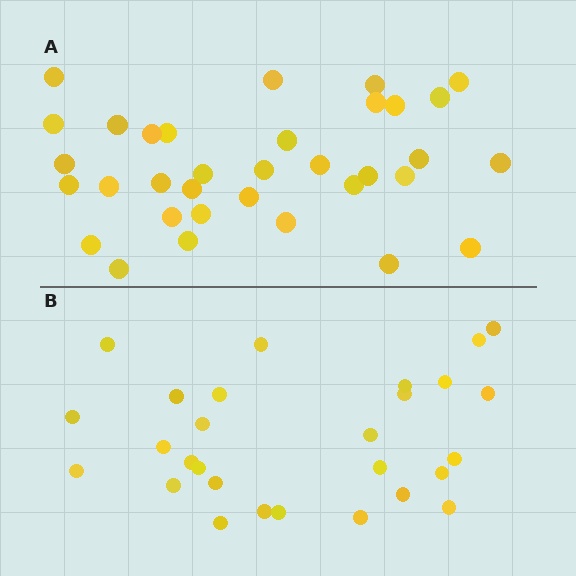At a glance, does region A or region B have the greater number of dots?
Region A (the top region) has more dots.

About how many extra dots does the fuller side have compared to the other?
Region A has about 6 more dots than region B.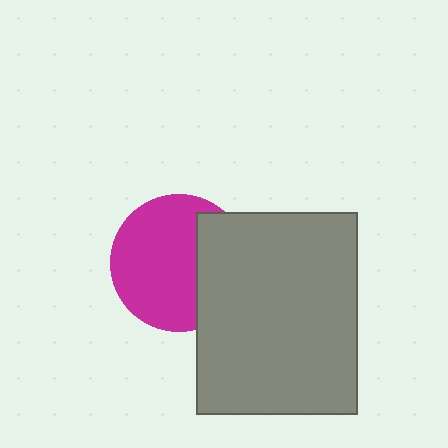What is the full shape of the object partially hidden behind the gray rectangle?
The partially hidden object is a magenta circle.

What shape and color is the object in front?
The object in front is a gray rectangle.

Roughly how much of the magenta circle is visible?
Most of it is visible (roughly 67%).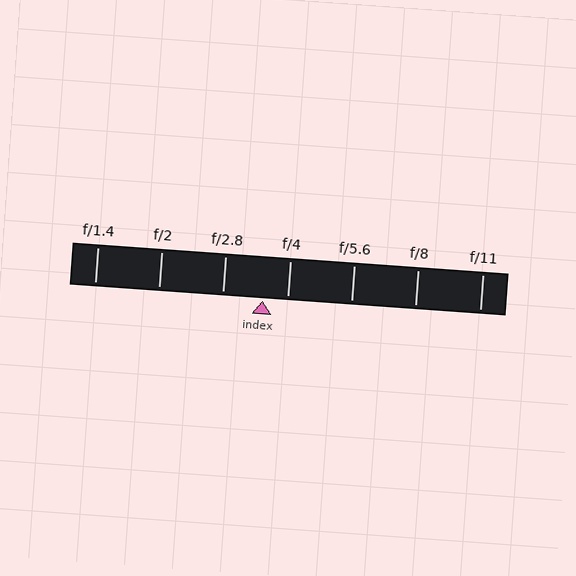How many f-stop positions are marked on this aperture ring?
There are 7 f-stop positions marked.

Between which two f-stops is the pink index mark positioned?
The index mark is between f/2.8 and f/4.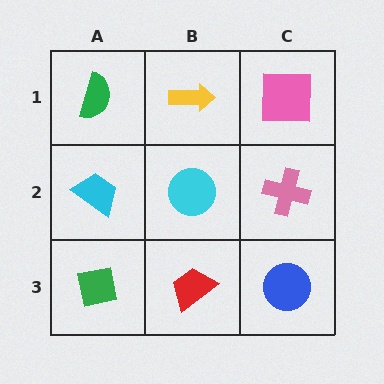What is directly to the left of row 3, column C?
A red trapezoid.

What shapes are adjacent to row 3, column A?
A cyan trapezoid (row 2, column A), a red trapezoid (row 3, column B).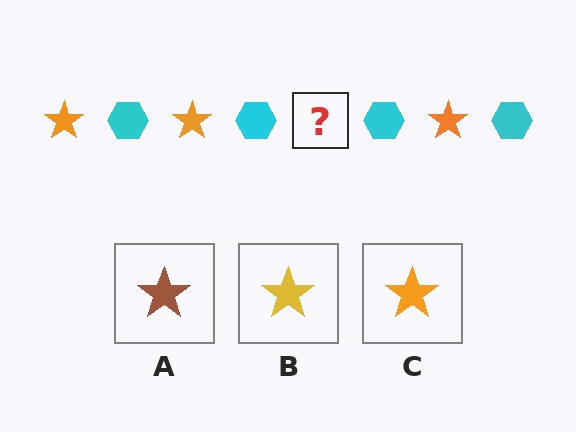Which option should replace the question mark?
Option C.